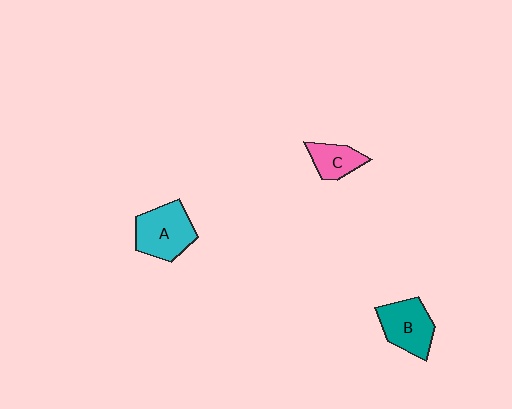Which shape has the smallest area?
Shape C (pink).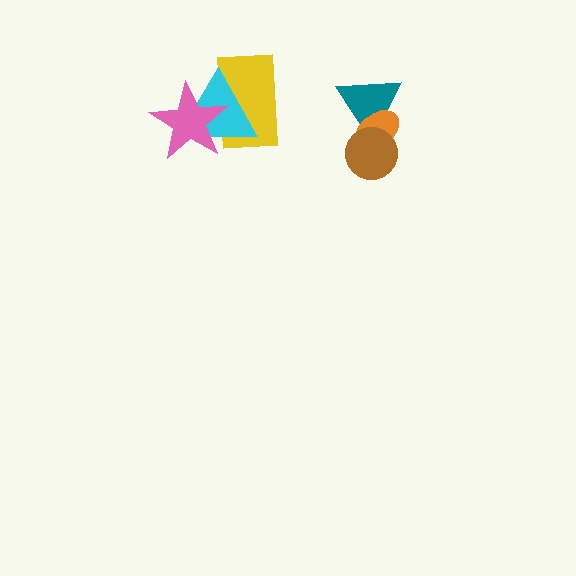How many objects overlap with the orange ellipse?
2 objects overlap with the orange ellipse.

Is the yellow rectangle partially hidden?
Yes, it is partially covered by another shape.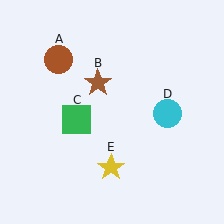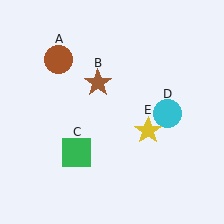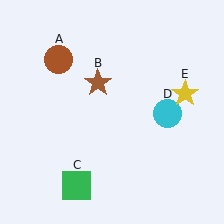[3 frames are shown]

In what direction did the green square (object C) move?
The green square (object C) moved down.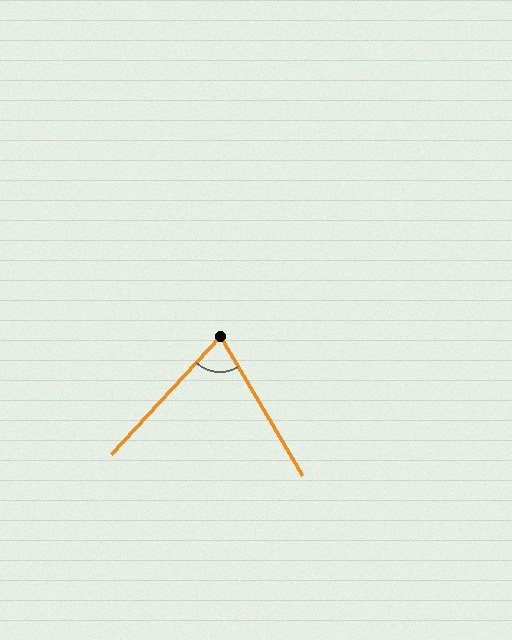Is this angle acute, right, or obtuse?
It is acute.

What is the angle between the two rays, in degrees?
Approximately 74 degrees.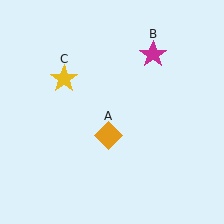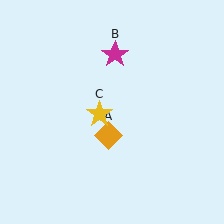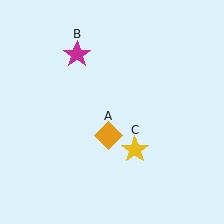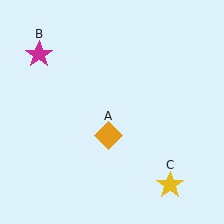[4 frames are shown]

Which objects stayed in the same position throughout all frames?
Orange diamond (object A) remained stationary.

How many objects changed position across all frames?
2 objects changed position: magenta star (object B), yellow star (object C).